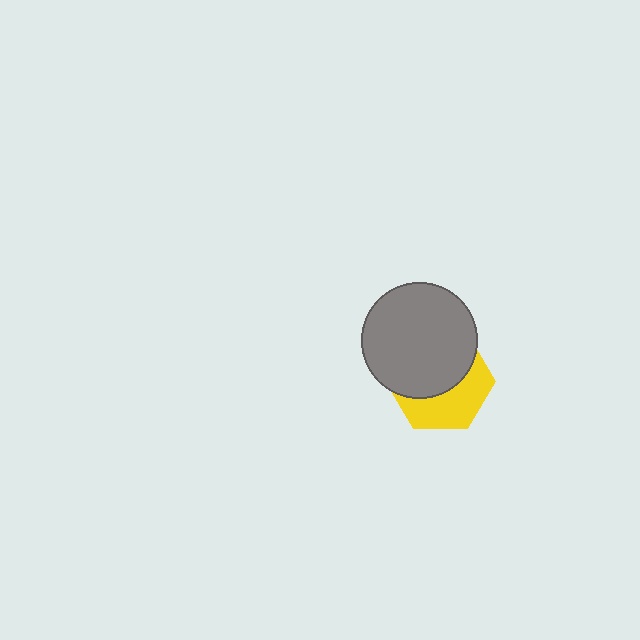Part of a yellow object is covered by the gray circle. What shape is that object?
It is a hexagon.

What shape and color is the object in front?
The object in front is a gray circle.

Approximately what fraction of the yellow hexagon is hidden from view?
Roughly 56% of the yellow hexagon is hidden behind the gray circle.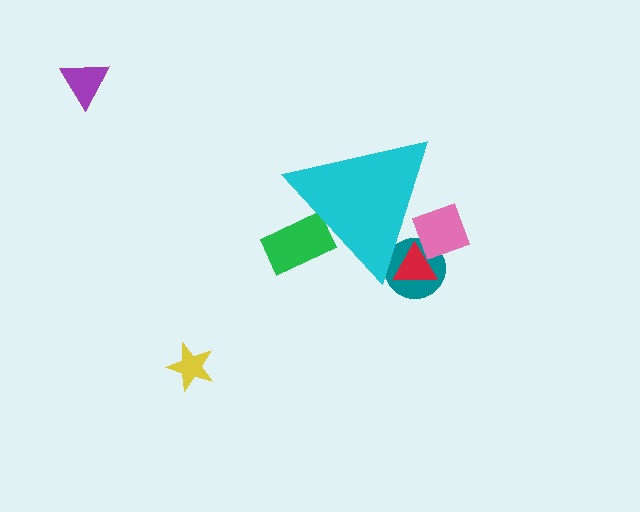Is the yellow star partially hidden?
No, the yellow star is fully visible.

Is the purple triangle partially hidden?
No, the purple triangle is fully visible.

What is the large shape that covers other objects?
A cyan triangle.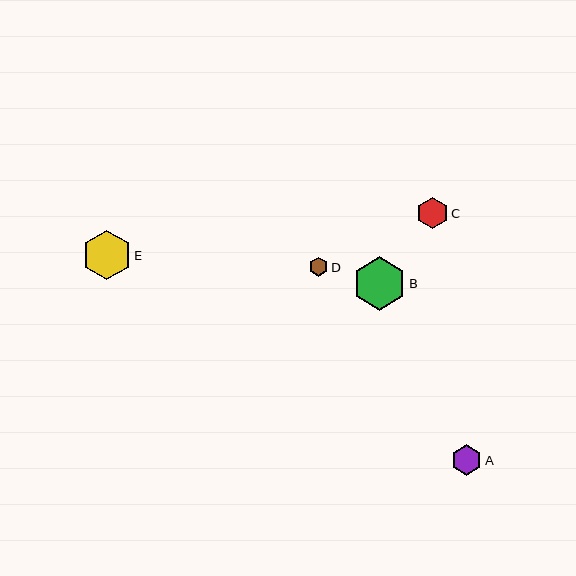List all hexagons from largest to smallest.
From largest to smallest: B, E, C, A, D.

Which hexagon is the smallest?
Hexagon D is the smallest with a size of approximately 19 pixels.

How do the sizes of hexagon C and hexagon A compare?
Hexagon C and hexagon A are approximately the same size.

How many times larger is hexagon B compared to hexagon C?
Hexagon B is approximately 1.7 times the size of hexagon C.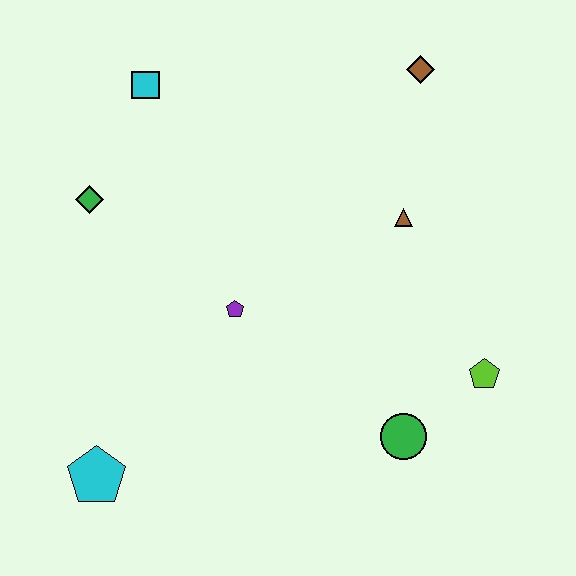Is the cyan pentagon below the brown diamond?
Yes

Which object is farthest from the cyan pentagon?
The brown diamond is farthest from the cyan pentagon.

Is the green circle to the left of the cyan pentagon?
No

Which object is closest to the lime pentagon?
The green circle is closest to the lime pentagon.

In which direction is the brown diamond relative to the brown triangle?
The brown diamond is above the brown triangle.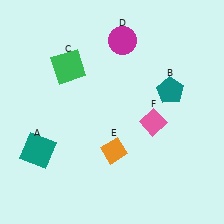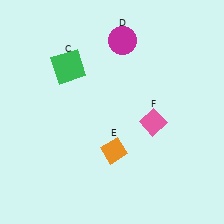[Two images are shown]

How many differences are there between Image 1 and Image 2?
There are 2 differences between the two images.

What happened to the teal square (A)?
The teal square (A) was removed in Image 2. It was in the bottom-left area of Image 1.